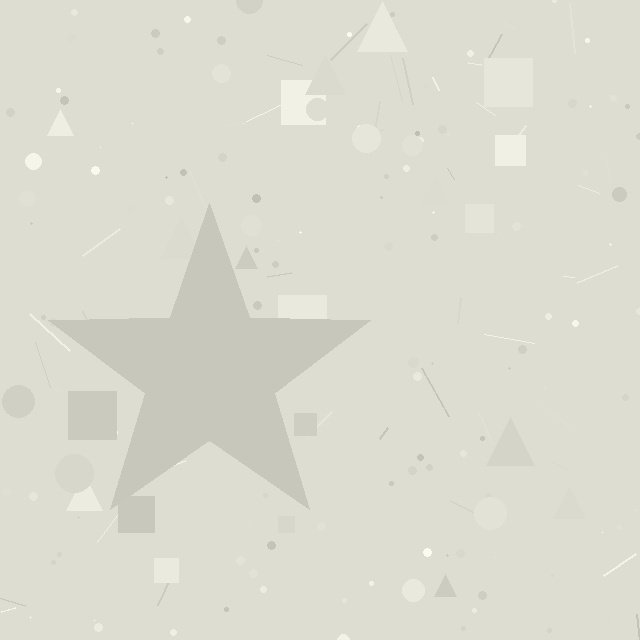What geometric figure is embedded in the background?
A star is embedded in the background.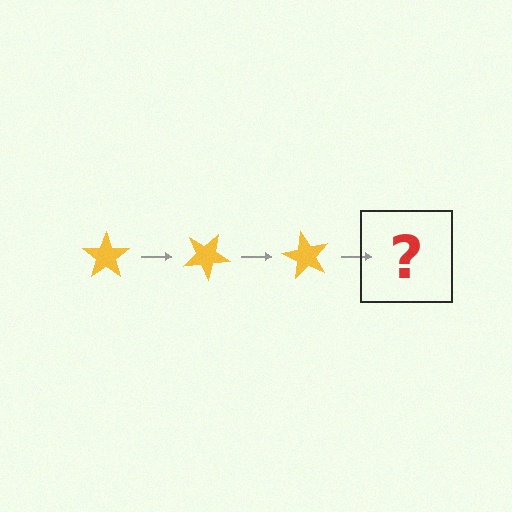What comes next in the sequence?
The next element should be a yellow star rotated 90 degrees.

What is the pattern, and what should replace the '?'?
The pattern is that the star rotates 30 degrees each step. The '?' should be a yellow star rotated 90 degrees.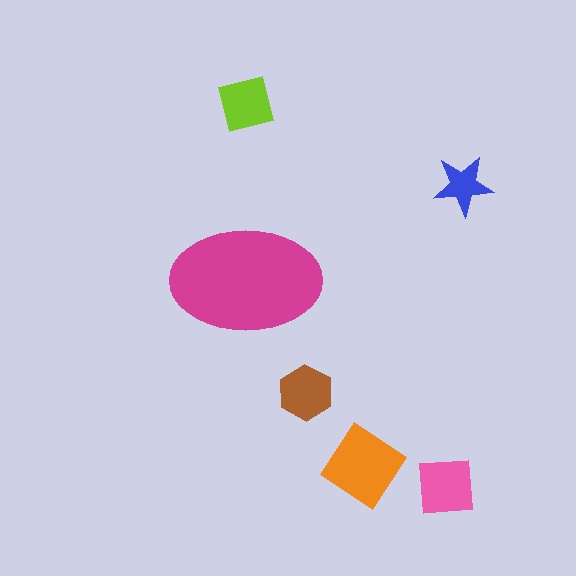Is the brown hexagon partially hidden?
No, the brown hexagon is fully visible.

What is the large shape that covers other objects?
A magenta ellipse.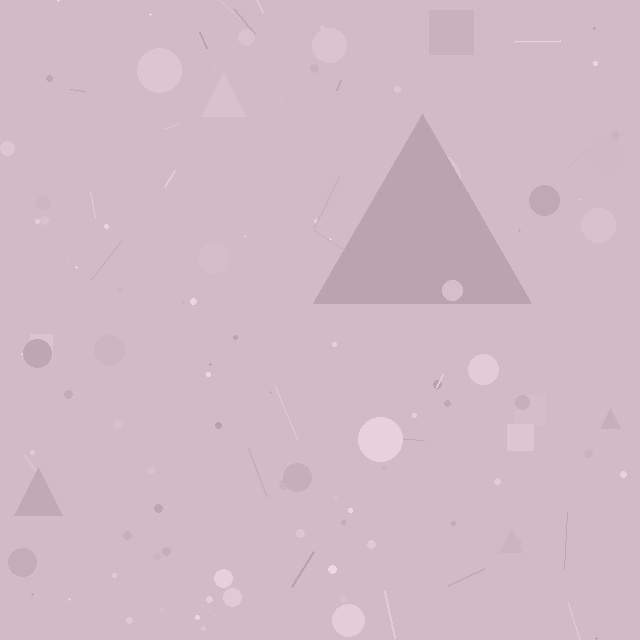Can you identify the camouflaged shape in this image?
The camouflaged shape is a triangle.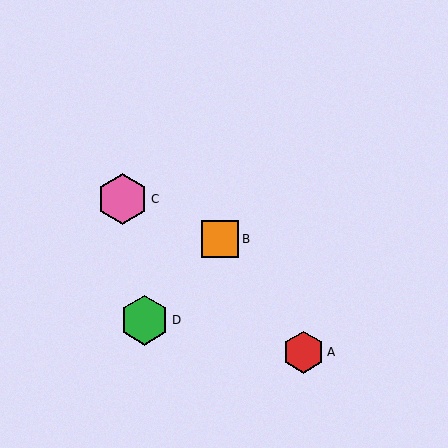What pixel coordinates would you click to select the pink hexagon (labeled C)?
Click at (122, 199) to select the pink hexagon C.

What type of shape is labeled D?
Shape D is a green hexagon.